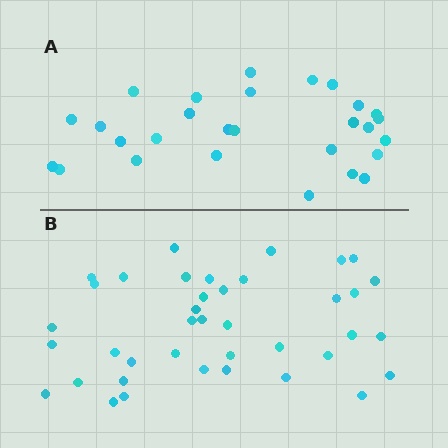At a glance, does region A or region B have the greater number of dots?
Region B (the bottom region) has more dots.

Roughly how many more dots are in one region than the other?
Region B has roughly 12 or so more dots than region A.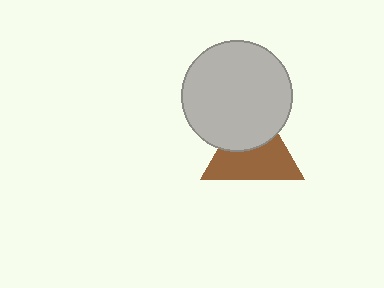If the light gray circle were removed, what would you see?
You would see the complete brown triangle.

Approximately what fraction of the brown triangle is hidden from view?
Roughly 41% of the brown triangle is hidden behind the light gray circle.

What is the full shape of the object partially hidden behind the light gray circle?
The partially hidden object is a brown triangle.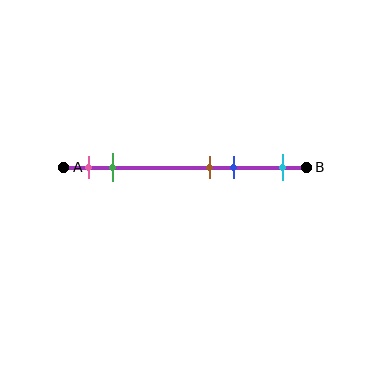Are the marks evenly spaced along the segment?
No, the marks are not evenly spaced.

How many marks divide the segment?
There are 5 marks dividing the segment.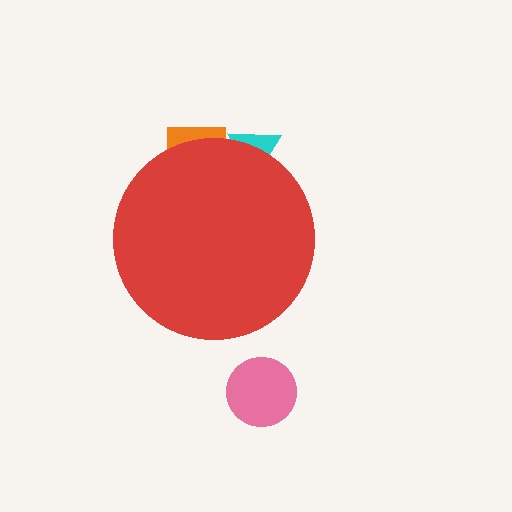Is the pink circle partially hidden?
No, the pink circle is fully visible.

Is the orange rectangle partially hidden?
Yes, the orange rectangle is partially hidden behind the red circle.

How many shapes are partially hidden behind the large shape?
2 shapes are partially hidden.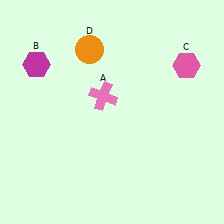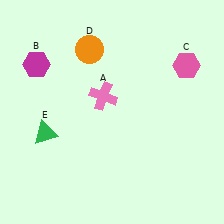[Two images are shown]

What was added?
A green triangle (E) was added in Image 2.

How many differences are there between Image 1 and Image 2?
There is 1 difference between the two images.